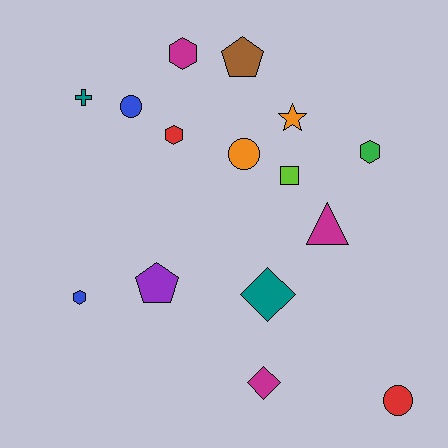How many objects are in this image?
There are 15 objects.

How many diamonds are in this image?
There are 2 diamonds.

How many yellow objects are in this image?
There are no yellow objects.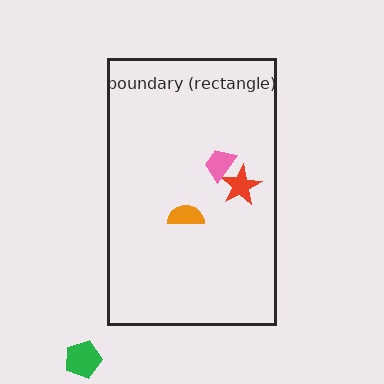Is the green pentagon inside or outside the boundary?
Outside.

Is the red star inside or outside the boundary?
Inside.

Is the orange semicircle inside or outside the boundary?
Inside.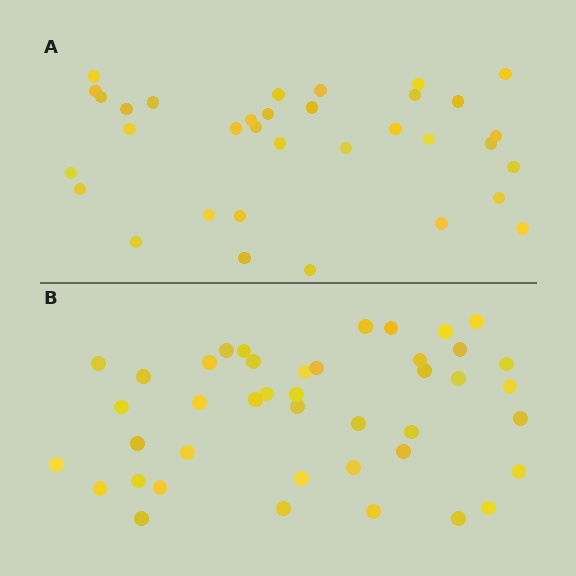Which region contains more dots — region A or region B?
Region B (the bottom region) has more dots.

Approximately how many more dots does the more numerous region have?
Region B has roughly 8 or so more dots than region A.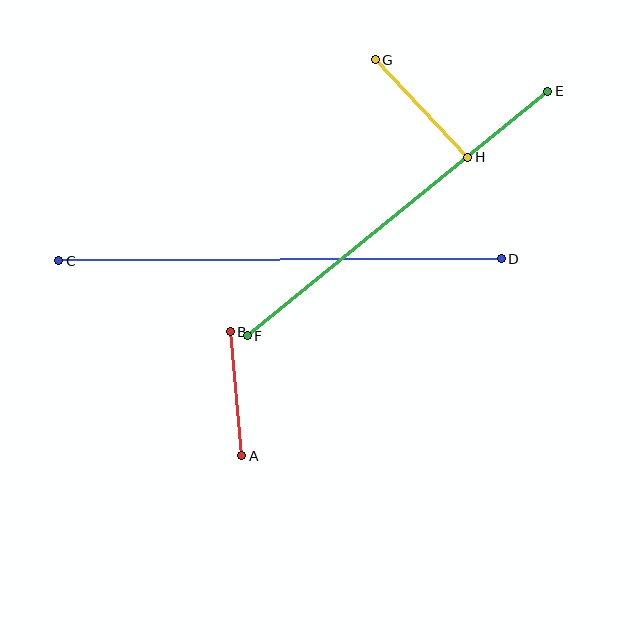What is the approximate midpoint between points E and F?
The midpoint is at approximately (398, 214) pixels.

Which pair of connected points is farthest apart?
Points C and D are farthest apart.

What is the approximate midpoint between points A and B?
The midpoint is at approximately (236, 394) pixels.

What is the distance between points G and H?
The distance is approximately 135 pixels.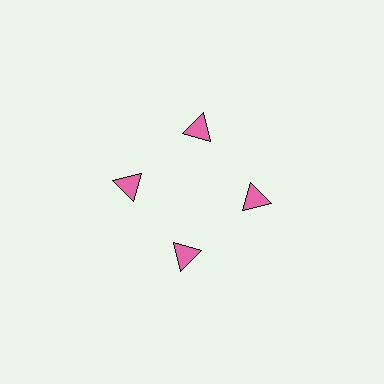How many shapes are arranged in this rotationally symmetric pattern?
There are 4 shapes, arranged in 4 groups of 1.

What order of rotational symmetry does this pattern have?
This pattern has 4-fold rotational symmetry.